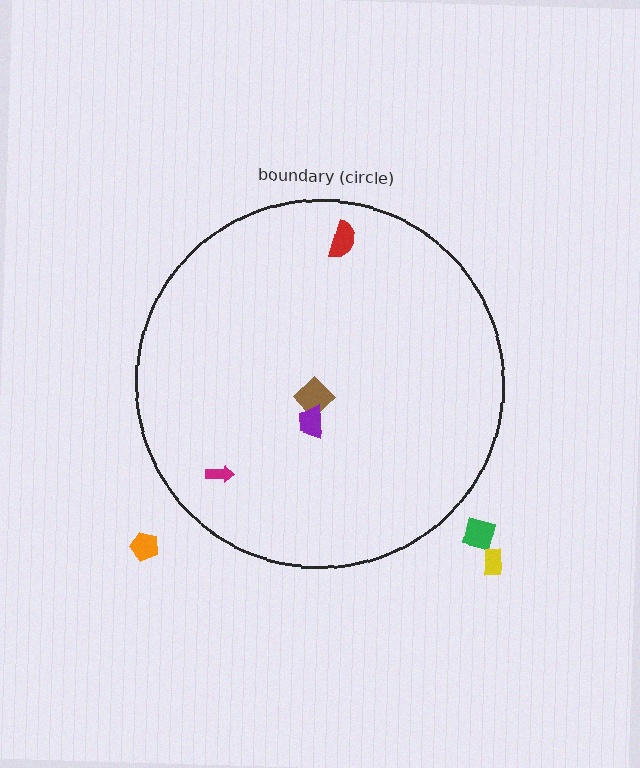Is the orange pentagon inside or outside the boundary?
Outside.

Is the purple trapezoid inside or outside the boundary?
Inside.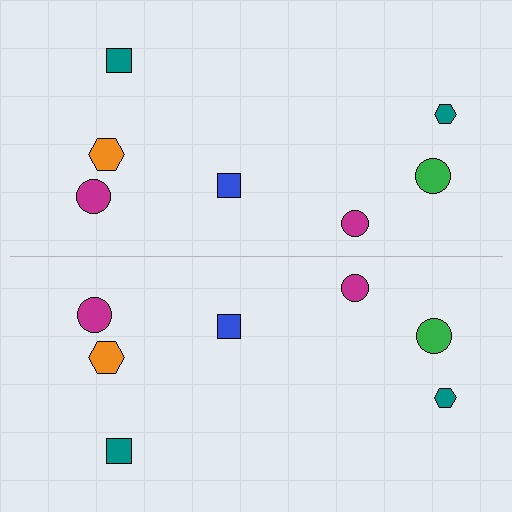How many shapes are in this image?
There are 14 shapes in this image.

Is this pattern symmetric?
Yes, this pattern has bilateral (reflection) symmetry.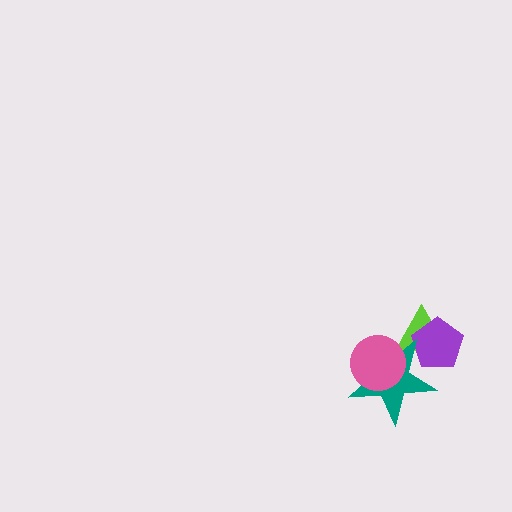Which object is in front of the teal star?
The pink circle is in front of the teal star.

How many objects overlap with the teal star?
3 objects overlap with the teal star.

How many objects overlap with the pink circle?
2 objects overlap with the pink circle.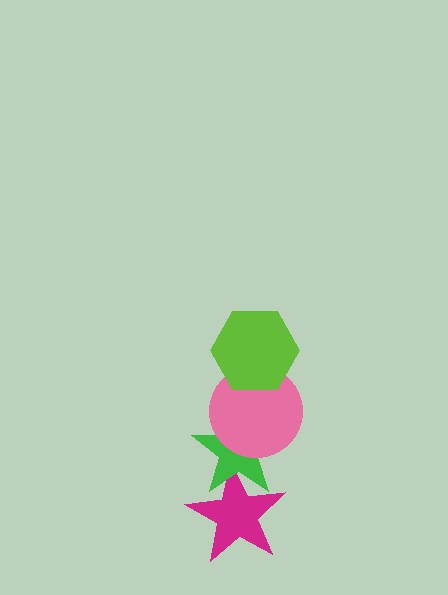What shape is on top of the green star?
The pink circle is on top of the green star.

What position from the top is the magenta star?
The magenta star is 4th from the top.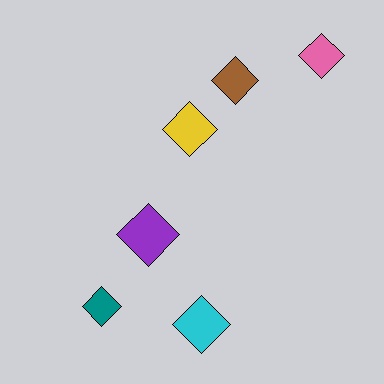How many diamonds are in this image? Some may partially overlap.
There are 6 diamonds.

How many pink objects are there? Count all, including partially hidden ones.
There is 1 pink object.